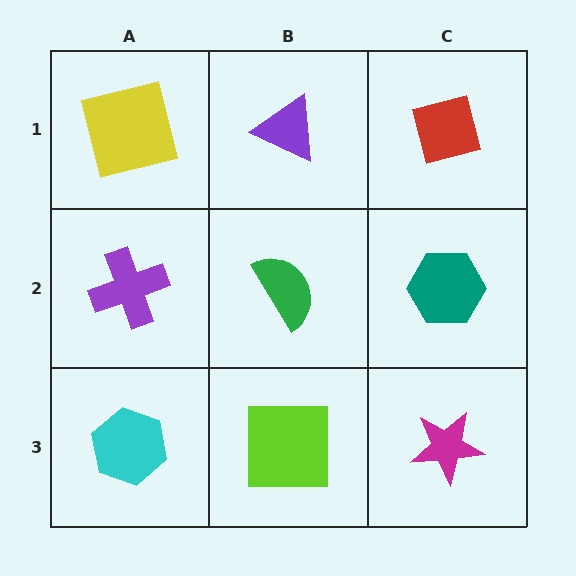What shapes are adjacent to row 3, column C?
A teal hexagon (row 2, column C), a lime square (row 3, column B).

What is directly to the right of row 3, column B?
A magenta star.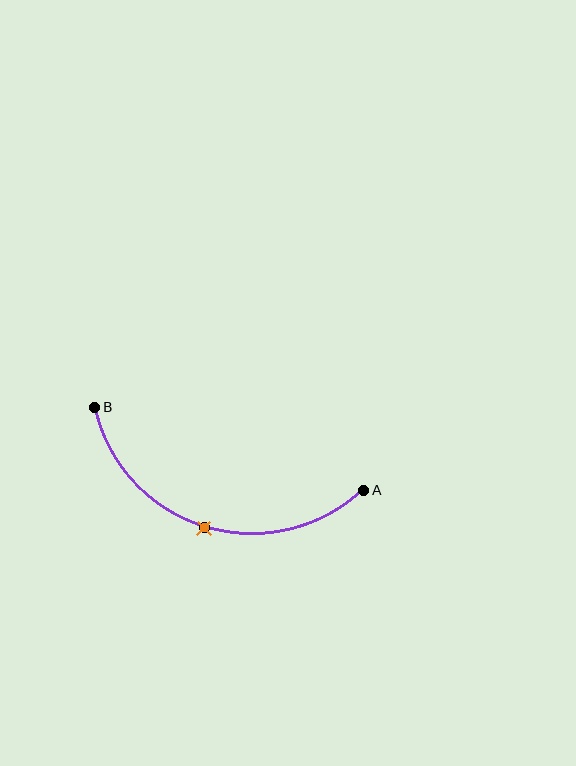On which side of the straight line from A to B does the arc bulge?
The arc bulges below the straight line connecting A and B.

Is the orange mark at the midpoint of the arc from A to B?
Yes. The orange mark lies on the arc at equal arc-length from both A and B — it is the arc midpoint.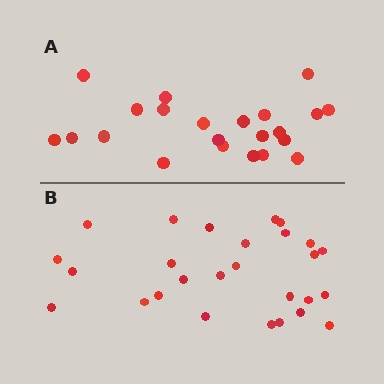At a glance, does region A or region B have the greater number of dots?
Region B (the bottom region) has more dots.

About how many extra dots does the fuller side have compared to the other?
Region B has about 5 more dots than region A.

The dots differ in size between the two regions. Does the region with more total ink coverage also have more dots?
No. Region A has more total ink coverage because its dots are larger, but region B actually contains more individual dots. Total area can be misleading — the number of items is what matters here.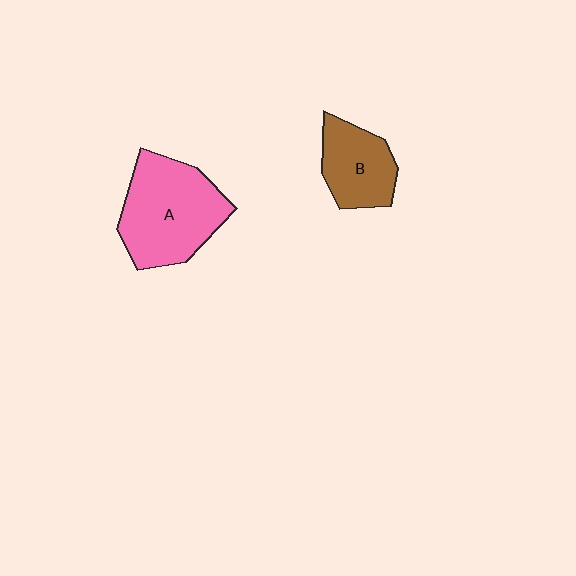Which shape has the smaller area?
Shape B (brown).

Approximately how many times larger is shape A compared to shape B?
Approximately 1.7 times.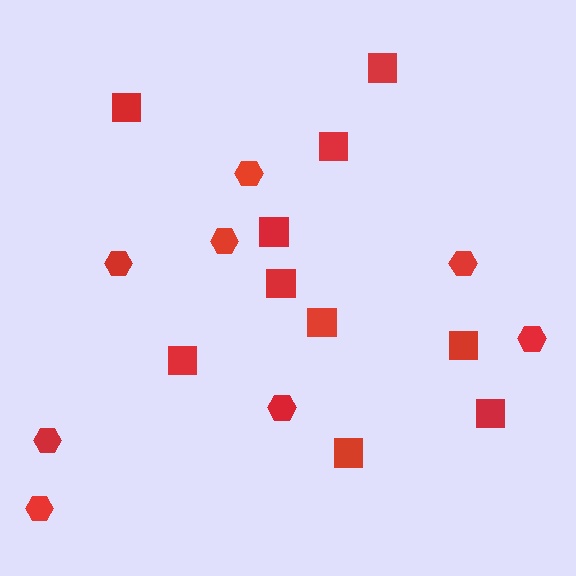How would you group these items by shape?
There are 2 groups: one group of squares (10) and one group of hexagons (8).